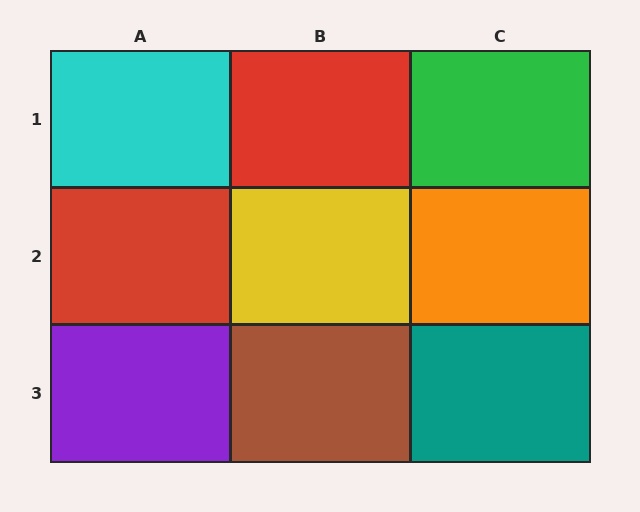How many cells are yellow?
1 cell is yellow.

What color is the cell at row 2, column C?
Orange.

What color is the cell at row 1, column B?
Red.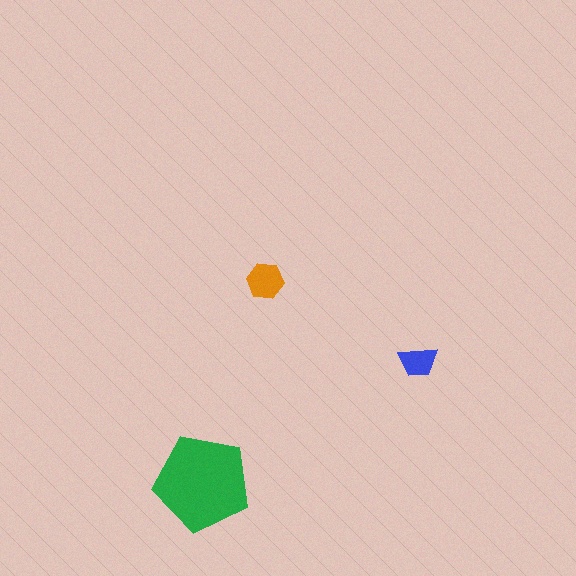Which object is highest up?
The orange hexagon is topmost.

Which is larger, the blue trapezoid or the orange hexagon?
The orange hexagon.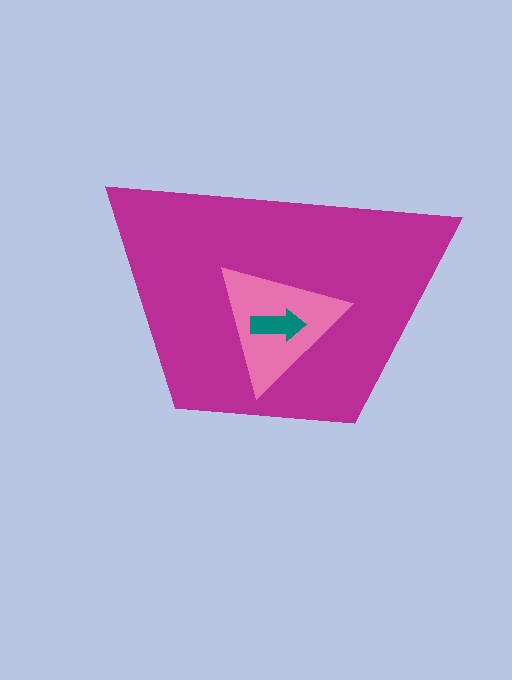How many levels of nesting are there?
3.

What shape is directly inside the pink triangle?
The teal arrow.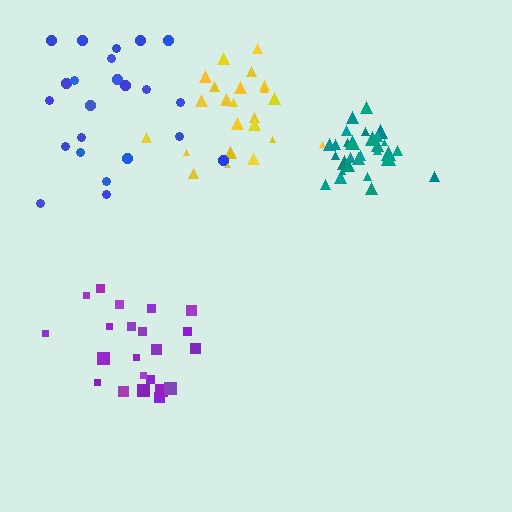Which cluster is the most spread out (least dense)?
Blue.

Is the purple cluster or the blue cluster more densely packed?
Purple.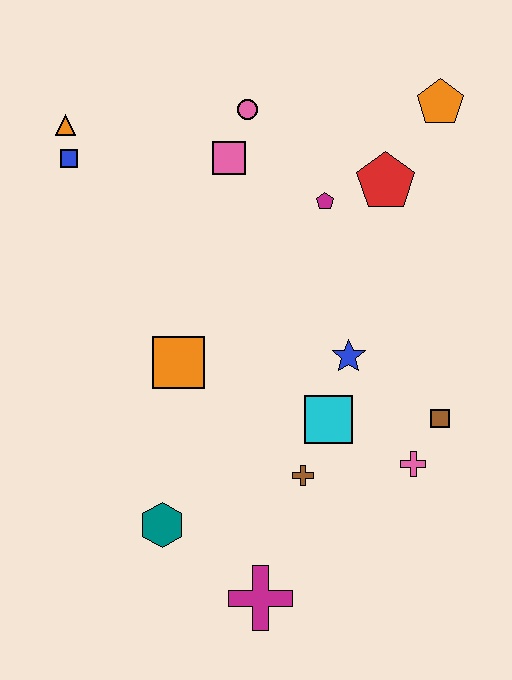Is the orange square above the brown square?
Yes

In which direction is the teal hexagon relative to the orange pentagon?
The teal hexagon is below the orange pentagon.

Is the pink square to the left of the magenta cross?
Yes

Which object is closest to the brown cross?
The cyan square is closest to the brown cross.